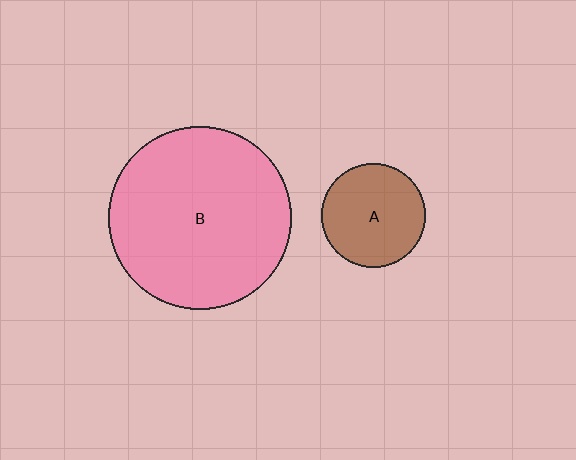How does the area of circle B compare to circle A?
Approximately 3.1 times.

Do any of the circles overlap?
No, none of the circles overlap.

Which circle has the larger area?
Circle B (pink).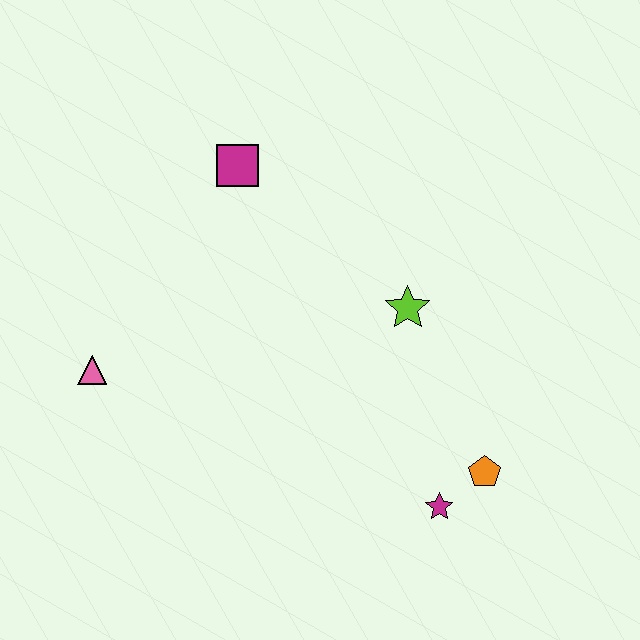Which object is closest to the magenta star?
The orange pentagon is closest to the magenta star.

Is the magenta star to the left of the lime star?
No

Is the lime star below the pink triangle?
No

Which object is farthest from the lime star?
The pink triangle is farthest from the lime star.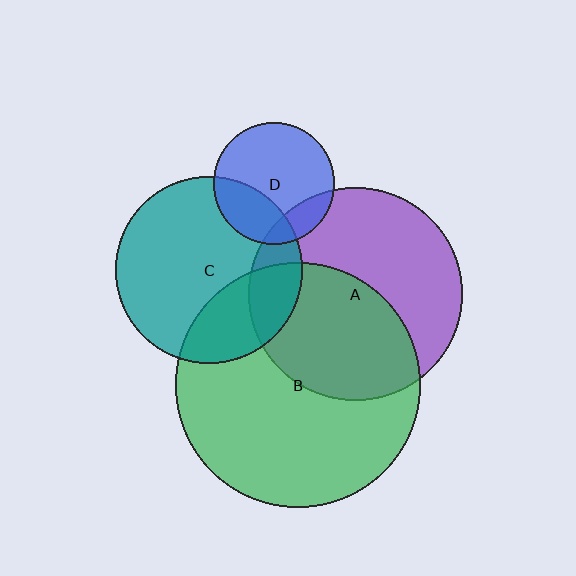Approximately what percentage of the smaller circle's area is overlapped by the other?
Approximately 15%.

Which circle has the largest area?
Circle B (green).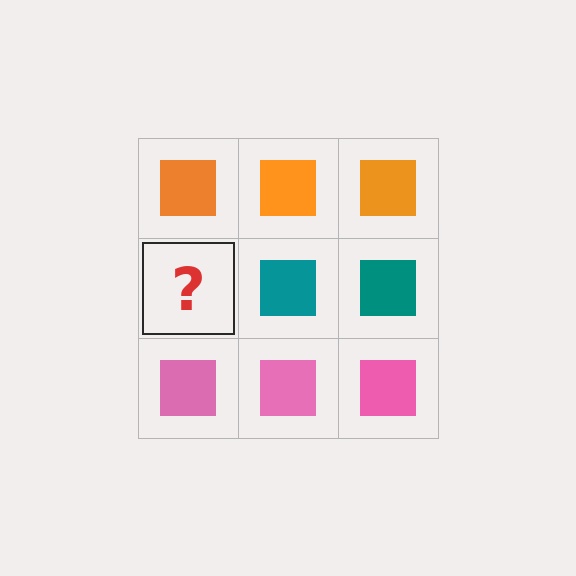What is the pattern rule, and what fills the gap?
The rule is that each row has a consistent color. The gap should be filled with a teal square.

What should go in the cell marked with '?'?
The missing cell should contain a teal square.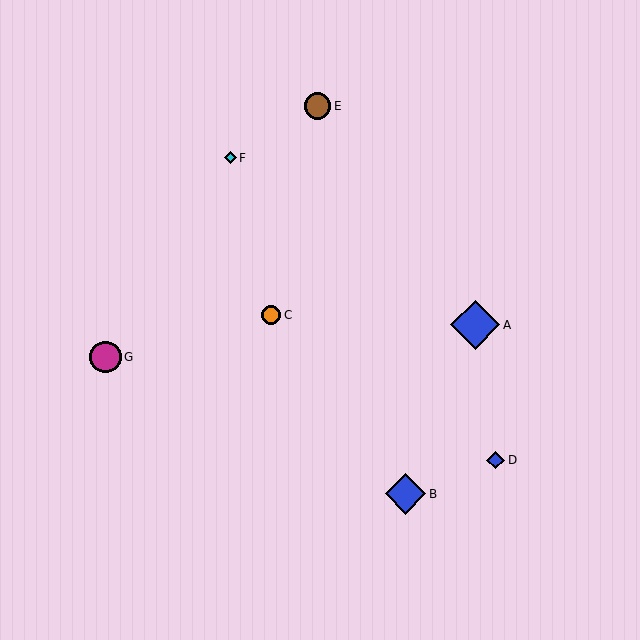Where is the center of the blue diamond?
The center of the blue diamond is at (475, 325).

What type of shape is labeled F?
Shape F is a cyan diamond.